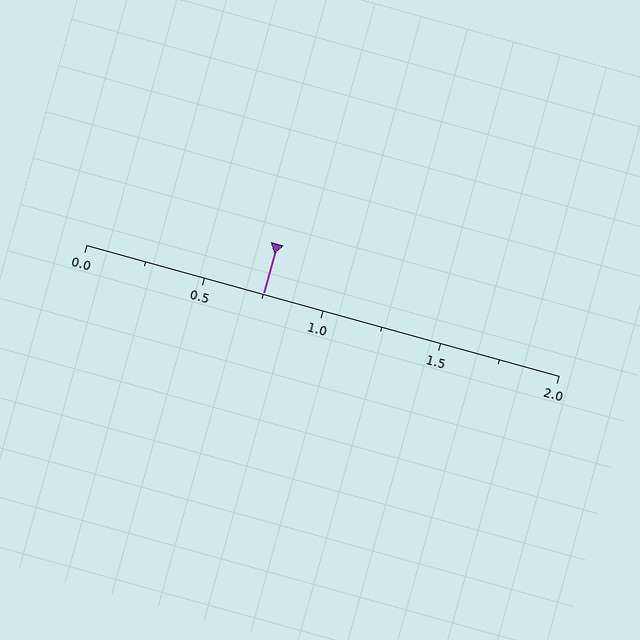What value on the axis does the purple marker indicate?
The marker indicates approximately 0.75.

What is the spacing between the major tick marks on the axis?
The major ticks are spaced 0.5 apart.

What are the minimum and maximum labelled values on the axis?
The axis runs from 0.0 to 2.0.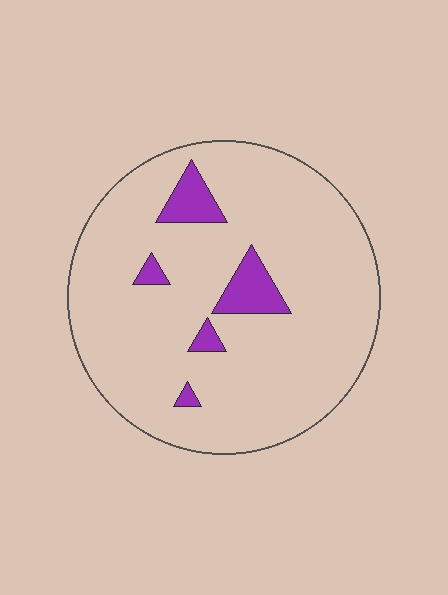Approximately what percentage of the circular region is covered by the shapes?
Approximately 10%.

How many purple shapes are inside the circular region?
5.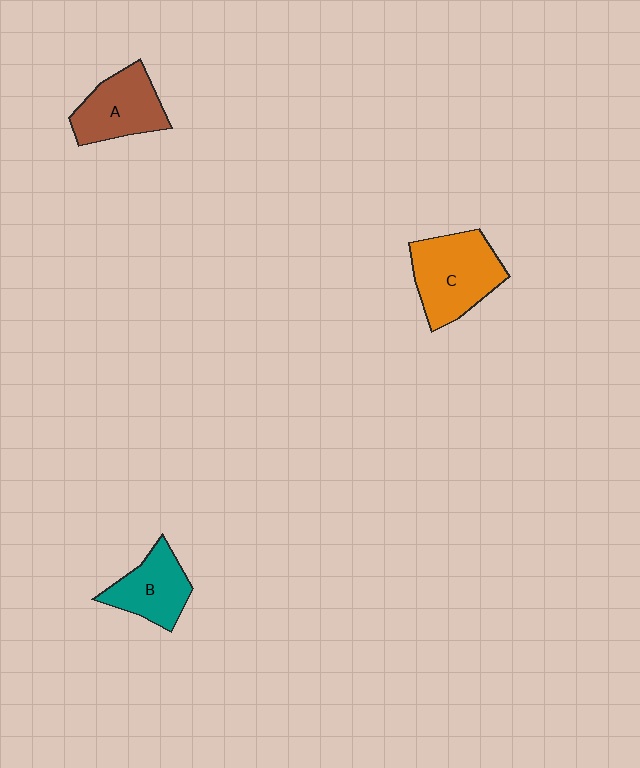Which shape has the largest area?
Shape C (orange).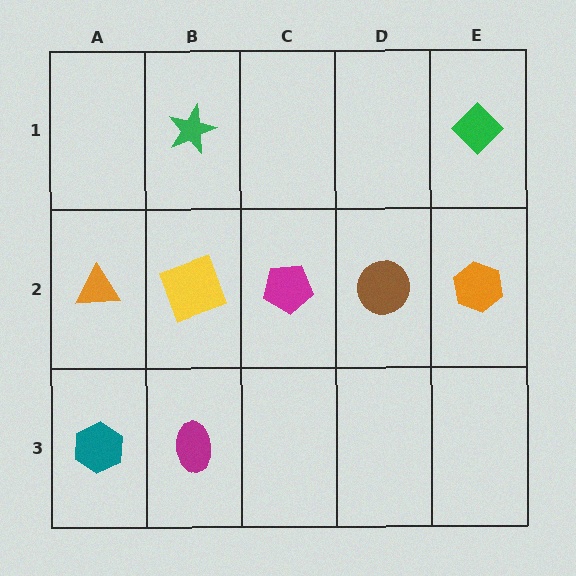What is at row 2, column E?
An orange hexagon.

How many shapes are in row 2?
5 shapes.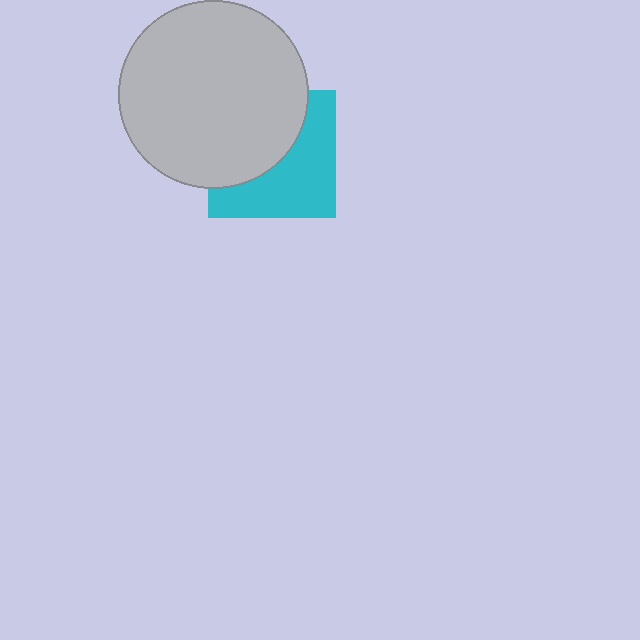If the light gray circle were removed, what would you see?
You would see the complete cyan square.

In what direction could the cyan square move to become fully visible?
The cyan square could move toward the lower-right. That would shift it out from behind the light gray circle entirely.